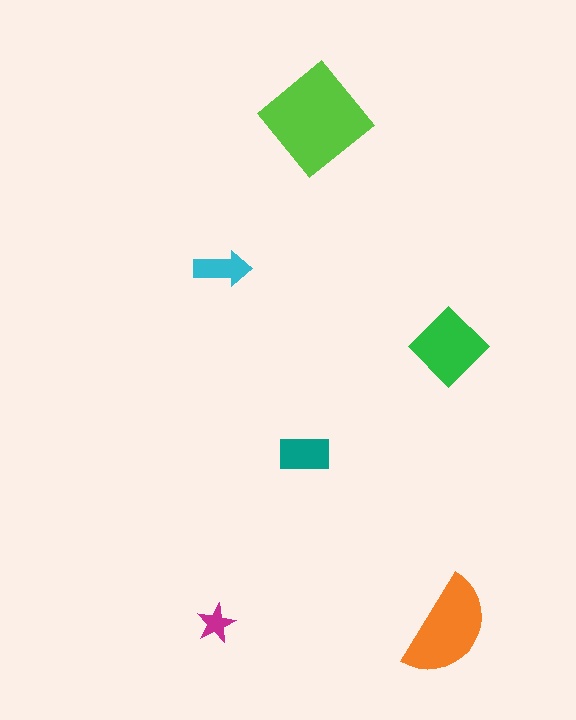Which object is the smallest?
The magenta star.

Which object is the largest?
The lime diamond.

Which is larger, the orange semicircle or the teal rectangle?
The orange semicircle.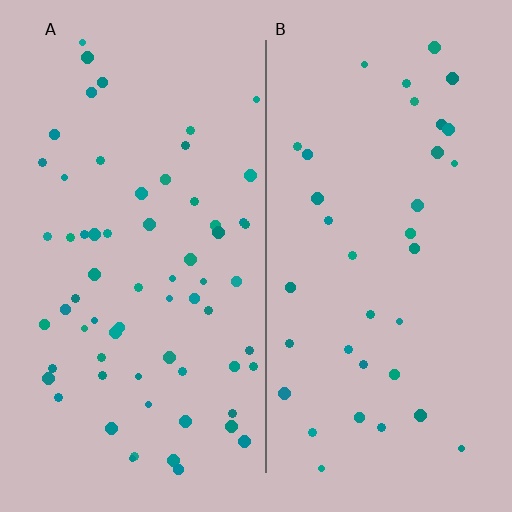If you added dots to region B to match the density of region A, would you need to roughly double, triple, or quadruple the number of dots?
Approximately double.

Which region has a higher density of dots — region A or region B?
A (the left).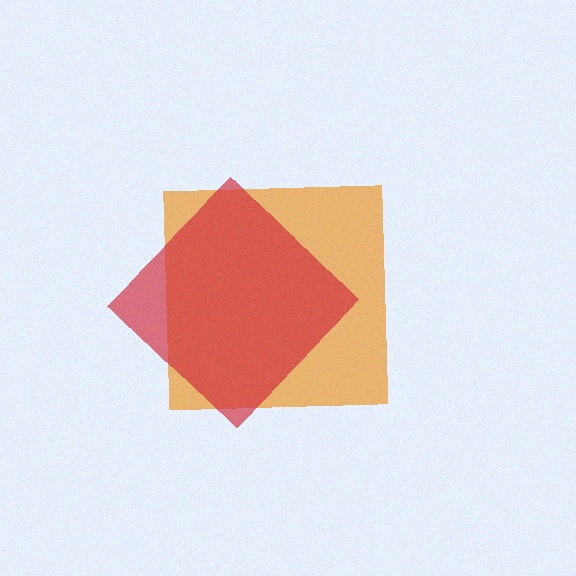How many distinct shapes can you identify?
There are 2 distinct shapes: an orange square, a red diamond.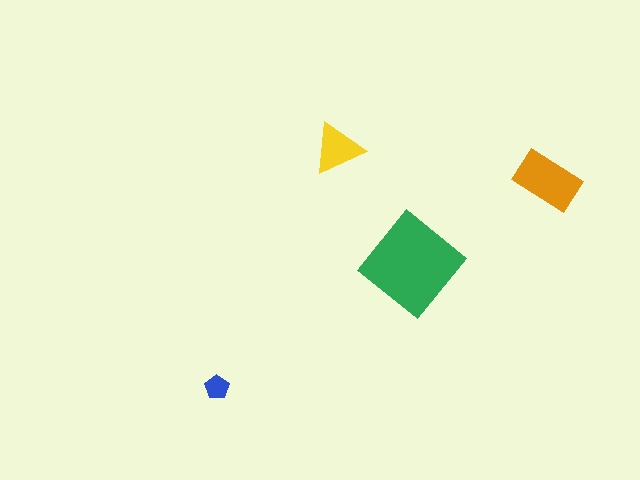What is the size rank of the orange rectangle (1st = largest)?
2nd.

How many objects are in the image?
There are 4 objects in the image.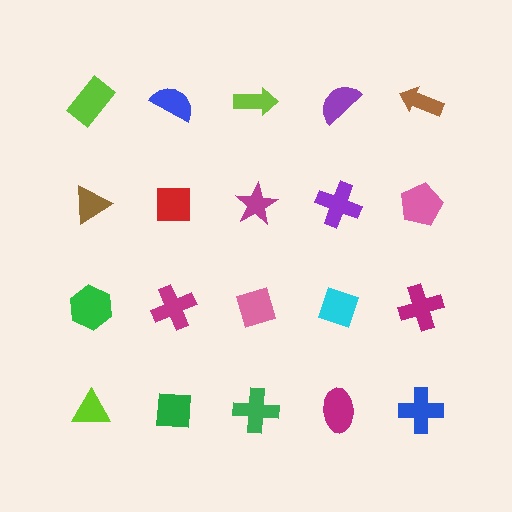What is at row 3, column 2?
A magenta cross.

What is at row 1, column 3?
A lime arrow.